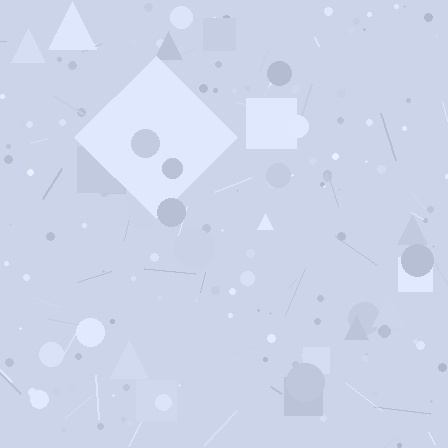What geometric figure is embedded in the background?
A diamond is embedded in the background.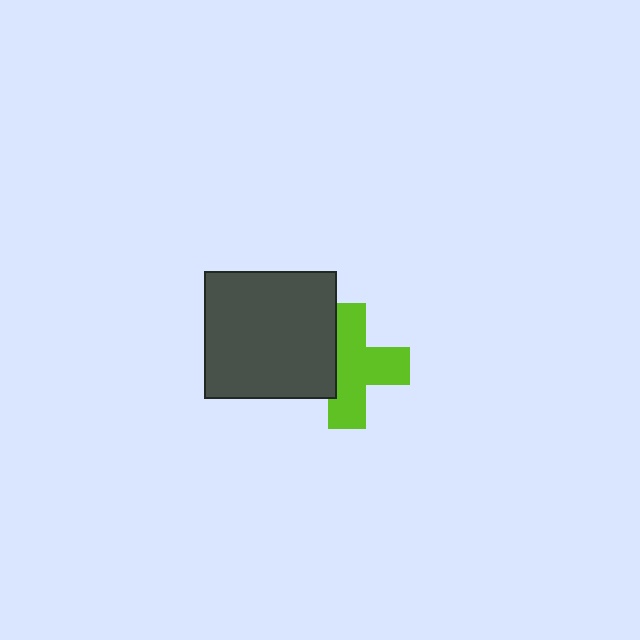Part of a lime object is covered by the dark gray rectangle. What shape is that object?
It is a cross.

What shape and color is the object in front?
The object in front is a dark gray rectangle.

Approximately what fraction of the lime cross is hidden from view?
Roughly 32% of the lime cross is hidden behind the dark gray rectangle.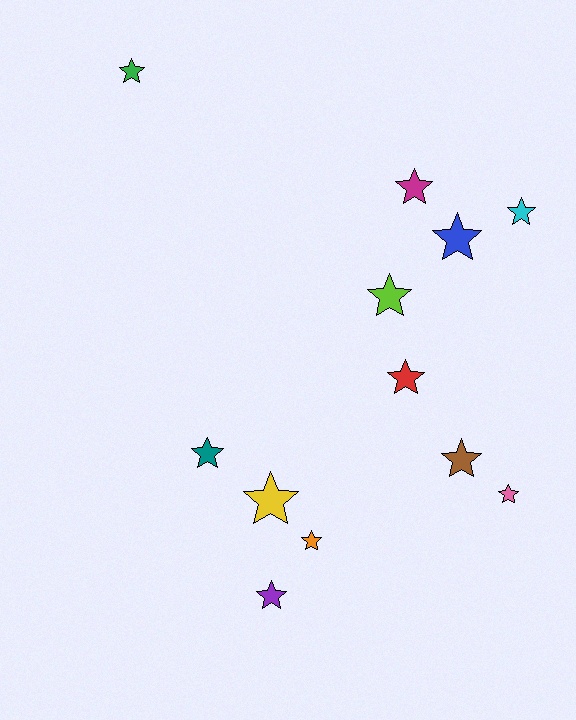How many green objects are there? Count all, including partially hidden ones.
There is 1 green object.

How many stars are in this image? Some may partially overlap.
There are 12 stars.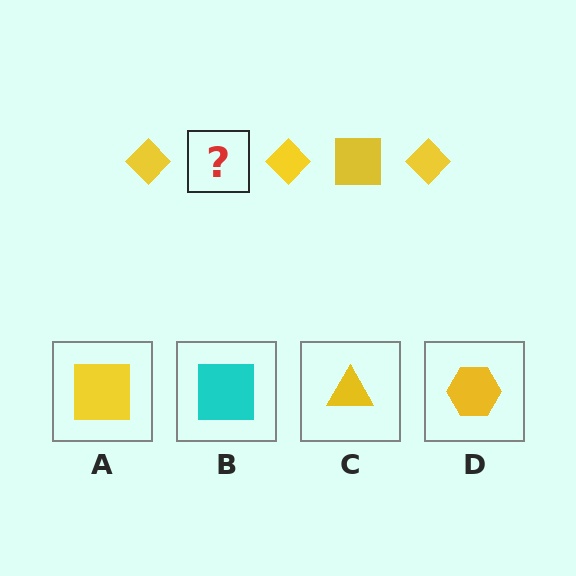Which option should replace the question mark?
Option A.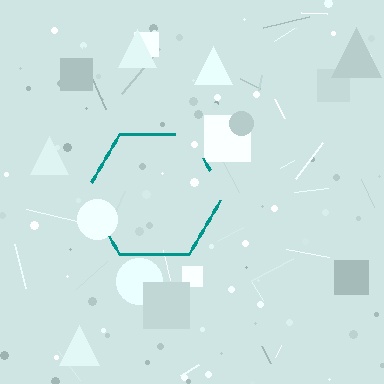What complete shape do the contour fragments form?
The contour fragments form a hexagon.